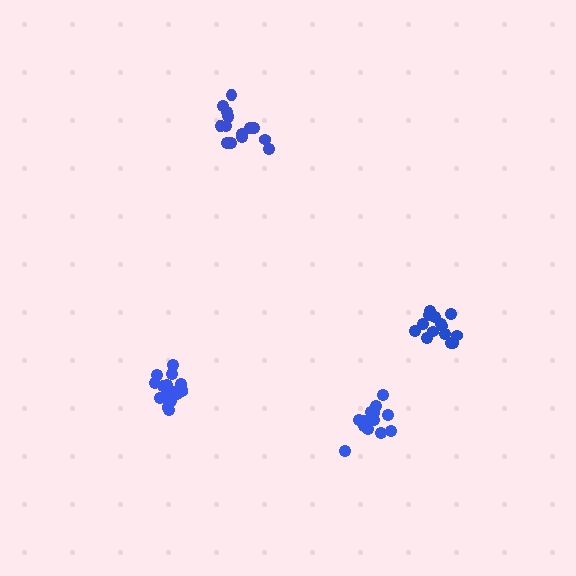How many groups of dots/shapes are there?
There are 4 groups.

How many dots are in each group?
Group 1: 14 dots, Group 2: 14 dots, Group 3: 18 dots, Group 4: 15 dots (61 total).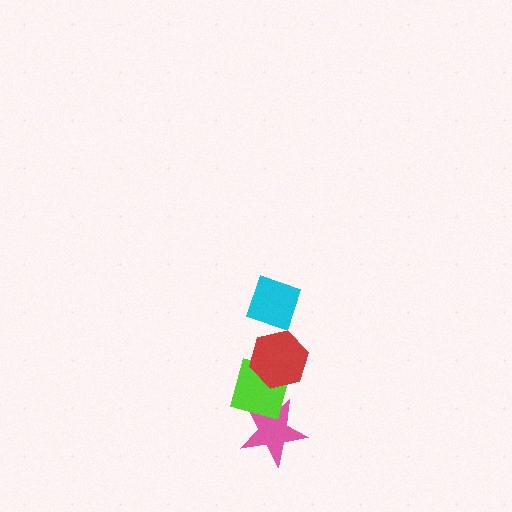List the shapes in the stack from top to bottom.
From top to bottom: the cyan diamond, the red hexagon, the lime diamond, the pink star.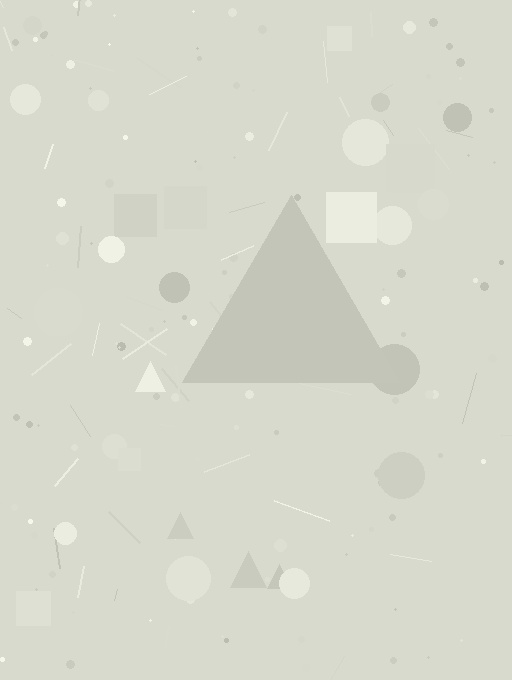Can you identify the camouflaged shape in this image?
The camouflaged shape is a triangle.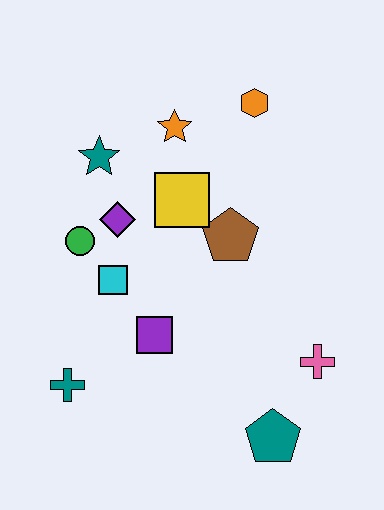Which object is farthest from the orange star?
The teal pentagon is farthest from the orange star.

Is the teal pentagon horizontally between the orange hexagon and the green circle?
No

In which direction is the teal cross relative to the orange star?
The teal cross is below the orange star.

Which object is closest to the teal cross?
The purple square is closest to the teal cross.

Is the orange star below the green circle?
No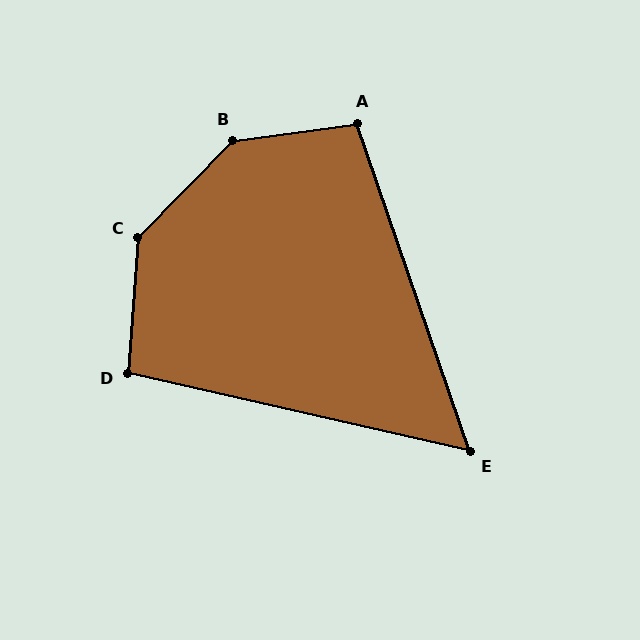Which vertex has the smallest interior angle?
E, at approximately 58 degrees.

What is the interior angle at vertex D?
Approximately 98 degrees (obtuse).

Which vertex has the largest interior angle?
B, at approximately 142 degrees.